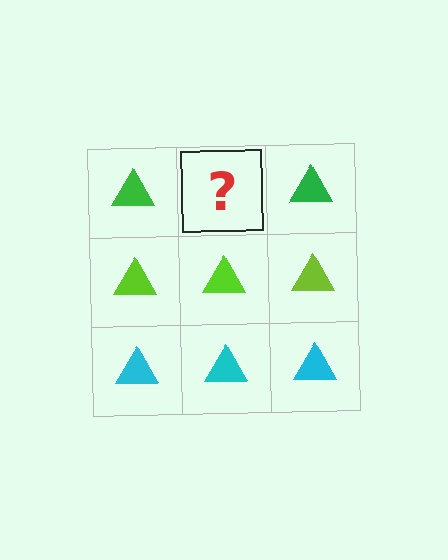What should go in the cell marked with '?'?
The missing cell should contain a green triangle.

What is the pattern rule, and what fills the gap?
The rule is that each row has a consistent color. The gap should be filled with a green triangle.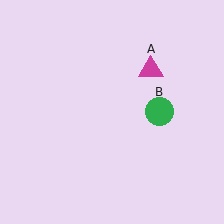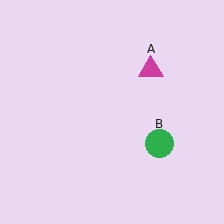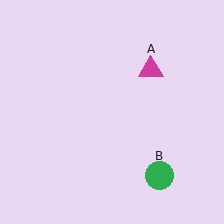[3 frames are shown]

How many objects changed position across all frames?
1 object changed position: green circle (object B).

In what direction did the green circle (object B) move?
The green circle (object B) moved down.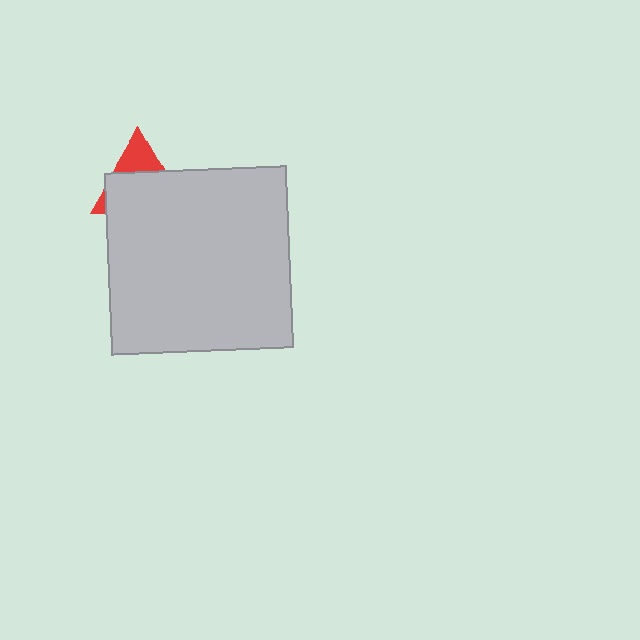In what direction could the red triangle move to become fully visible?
The red triangle could move up. That would shift it out from behind the light gray square entirely.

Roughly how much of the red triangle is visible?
A small part of it is visible (roughly 31%).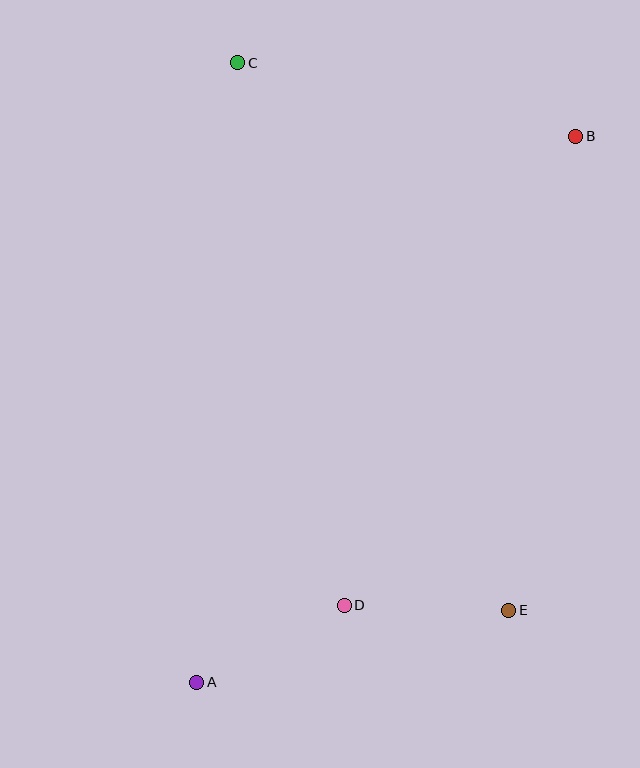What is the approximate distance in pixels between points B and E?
The distance between B and E is approximately 479 pixels.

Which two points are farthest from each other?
Points A and B are farthest from each other.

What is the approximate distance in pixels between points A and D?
The distance between A and D is approximately 166 pixels.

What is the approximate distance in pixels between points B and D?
The distance between B and D is approximately 523 pixels.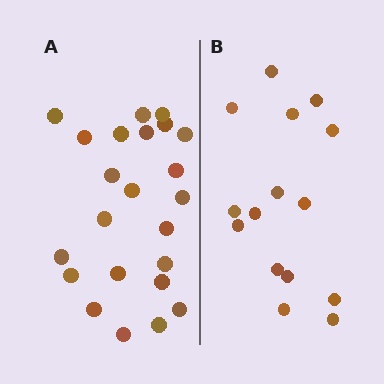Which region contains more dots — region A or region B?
Region A (the left region) has more dots.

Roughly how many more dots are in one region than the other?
Region A has roughly 8 or so more dots than region B.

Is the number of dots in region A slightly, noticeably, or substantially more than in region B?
Region A has substantially more. The ratio is roughly 1.5 to 1.